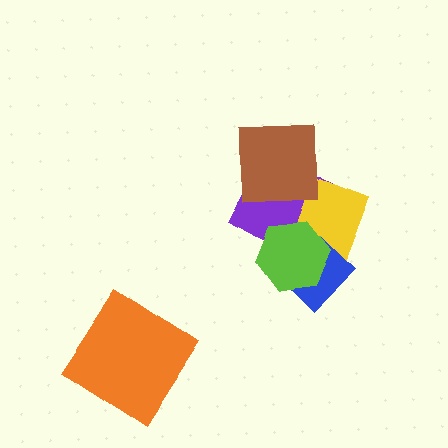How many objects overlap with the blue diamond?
3 objects overlap with the blue diamond.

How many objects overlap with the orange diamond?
0 objects overlap with the orange diamond.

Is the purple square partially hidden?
Yes, it is partially covered by another shape.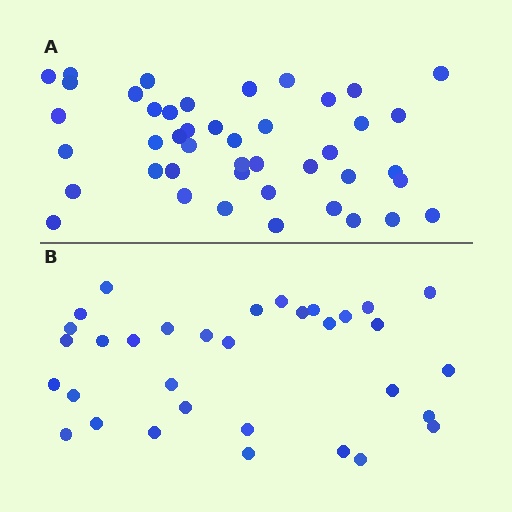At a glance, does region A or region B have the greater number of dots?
Region A (the top region) has more dots.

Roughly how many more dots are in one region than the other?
Region A has roughly 12 or so more dots than region B.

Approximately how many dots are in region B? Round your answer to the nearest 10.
About 30 dots. (The exact count is 33, which rounds to 30.)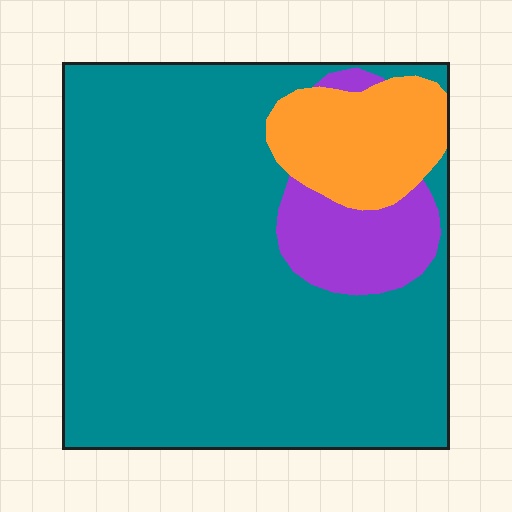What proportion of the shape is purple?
Purple takes up less than a sixth of the shape.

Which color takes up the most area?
Teal, at roughly 80%.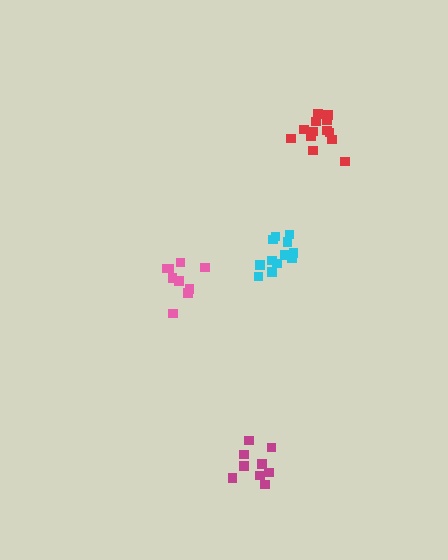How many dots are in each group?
Group 1: 13 dots, Group 2: 9 dots, Group 3: 12 dots, Group 4: 10 dots (44 total).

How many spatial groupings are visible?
There are 4 spatial groupings.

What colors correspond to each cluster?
The clusters are colored: red, pink, cyan, magenta.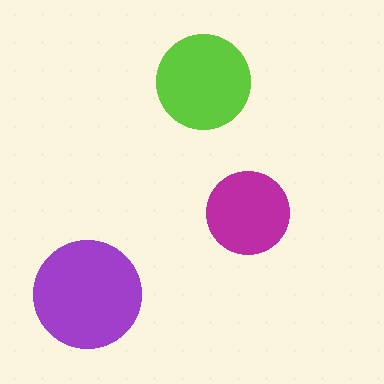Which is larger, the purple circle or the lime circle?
The purple one.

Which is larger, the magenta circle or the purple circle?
The purple one.